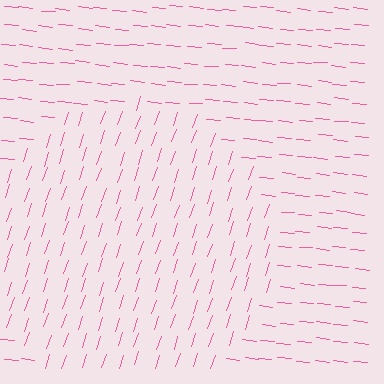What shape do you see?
I see a circle.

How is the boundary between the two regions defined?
The boundary is defined purely by a change in line orientation (approximately 76 degrees difference). All lines are the same color and thickness.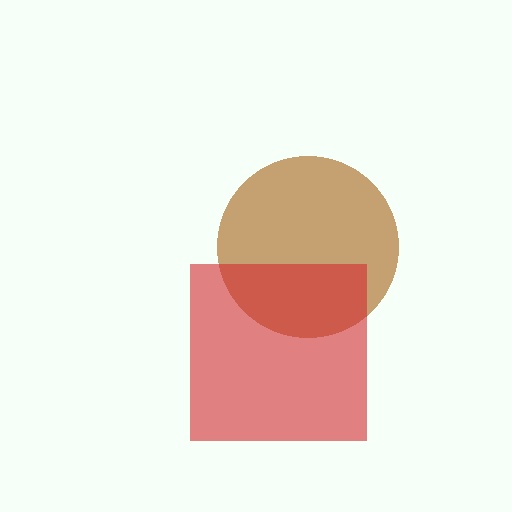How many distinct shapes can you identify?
There are 2 distinct shapes: a brown circle, a red square.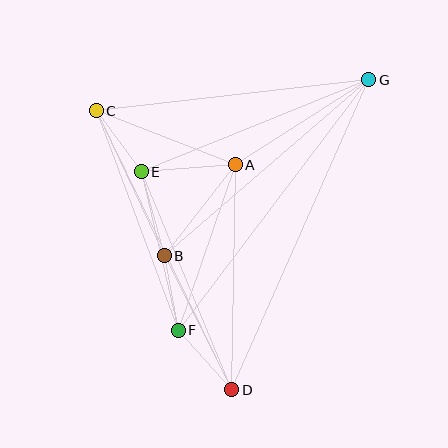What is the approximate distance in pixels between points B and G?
The distance between B and G is approximately 270 pixels.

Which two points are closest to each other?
Points B and F are closest to each other.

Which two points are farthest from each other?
Points D and G are farthest from each other.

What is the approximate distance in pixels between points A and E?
The distance between A and E is approximately 94 pixels.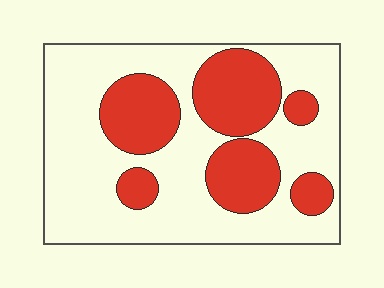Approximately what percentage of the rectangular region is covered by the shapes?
Approximately 35%.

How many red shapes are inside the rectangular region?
6.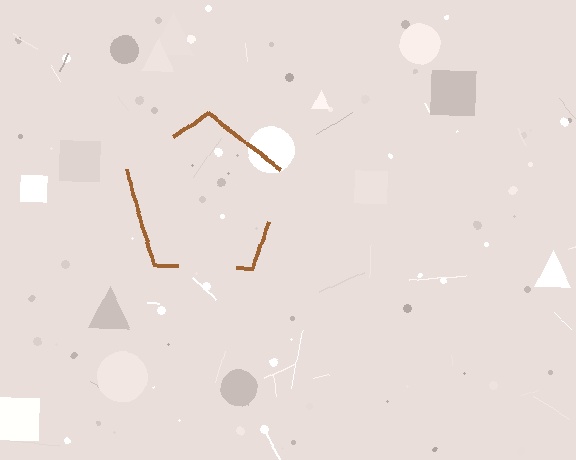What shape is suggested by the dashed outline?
The dashed outline suggests a pentagon.